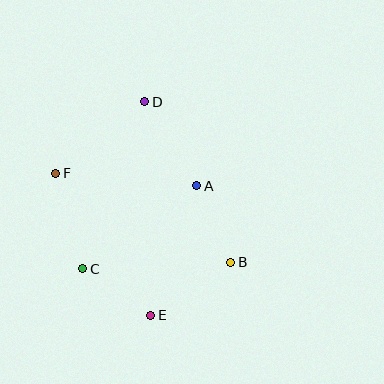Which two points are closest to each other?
Points C and E are closest to each other.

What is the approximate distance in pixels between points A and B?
The distance between A and B is approximately 84 pixels.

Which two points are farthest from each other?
Points D and E are farthest from each other.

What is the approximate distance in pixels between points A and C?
The distance between A and C is approximately 141 pixels.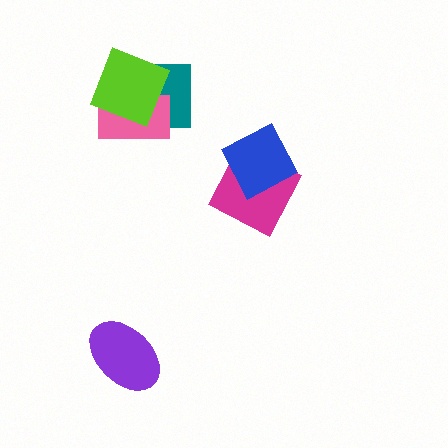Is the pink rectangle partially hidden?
Yes, it is partially covered by another shape.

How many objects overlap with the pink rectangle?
2 objects overlap with the pink rectangle.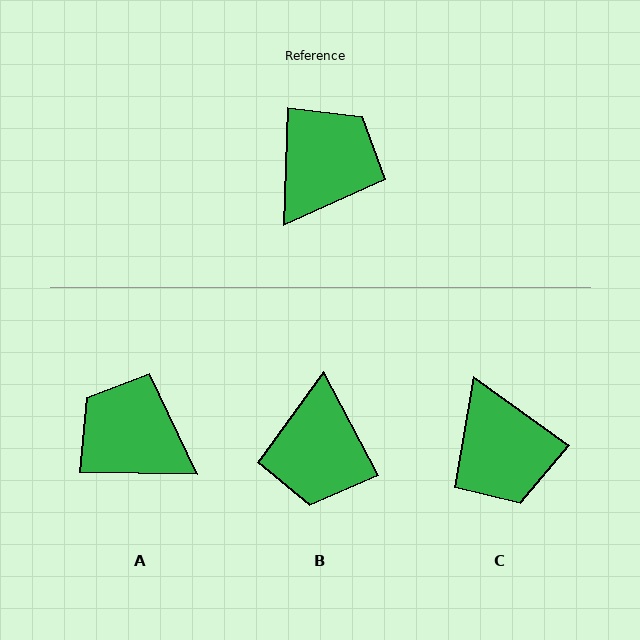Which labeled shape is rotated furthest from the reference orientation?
B, about 150 degrees away.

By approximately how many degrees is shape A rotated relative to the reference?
Approximately 91 degrees counter-clockwise.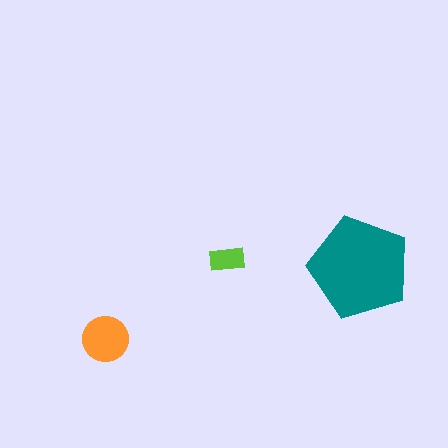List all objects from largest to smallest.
The teal pentagon, the orange circle, the lime rectangle.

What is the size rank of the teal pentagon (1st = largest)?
1st.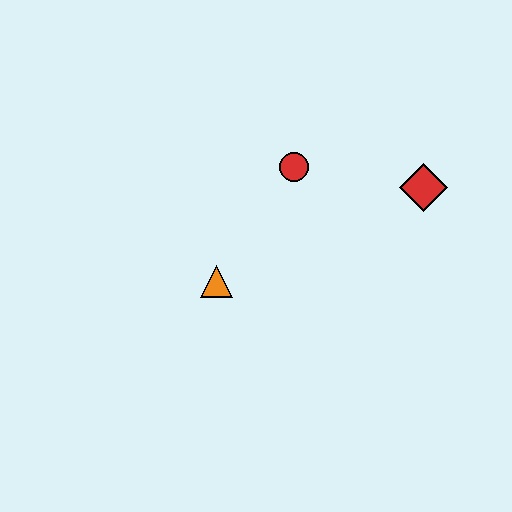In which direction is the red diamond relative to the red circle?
The red diamond is to the right of the red circle.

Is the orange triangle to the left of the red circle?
Yes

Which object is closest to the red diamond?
The red circle is closest to the red diamond.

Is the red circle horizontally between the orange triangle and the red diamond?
Yes